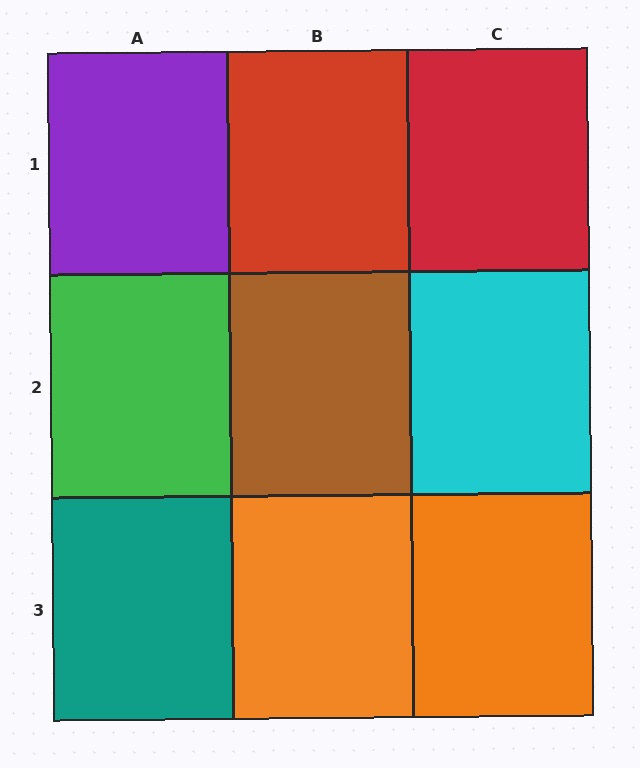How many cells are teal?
1 cell is teal.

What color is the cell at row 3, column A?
Teal.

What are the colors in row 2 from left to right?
Green, brown, cyan.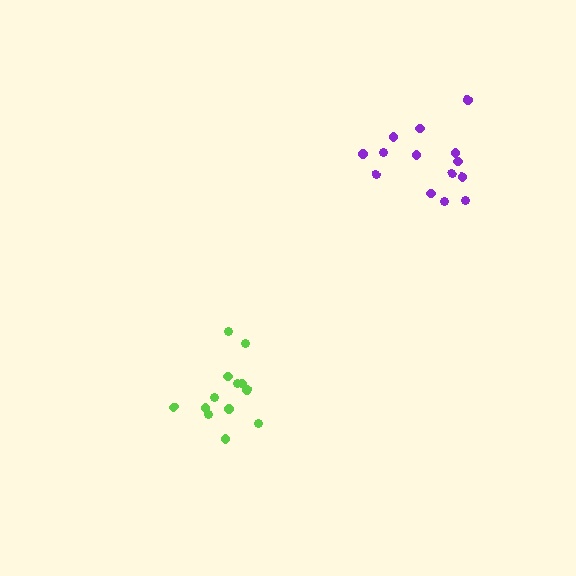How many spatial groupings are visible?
There are 2 spatial groupings.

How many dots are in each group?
Group 1: 13 dots, Group 2: 14 dots (27 total).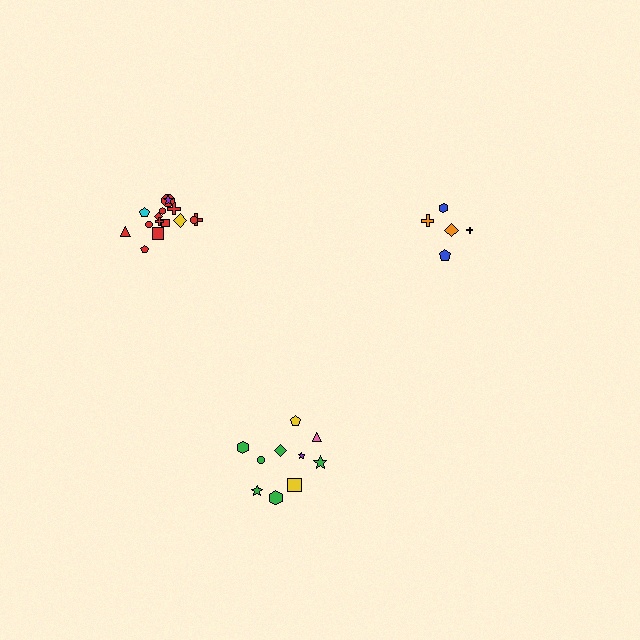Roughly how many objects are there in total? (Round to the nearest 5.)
Roughly 30 objects in total.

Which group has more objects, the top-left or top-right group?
The top-left group.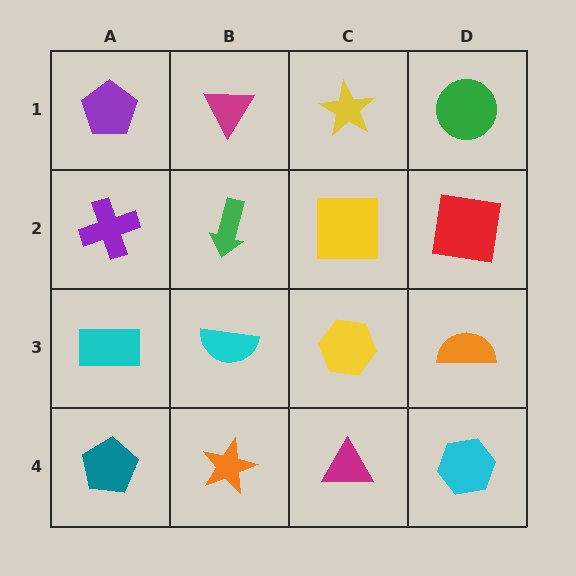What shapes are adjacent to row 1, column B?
A green arrow (row 2, column B), a purple pentagon (row 1, column A), a yellow star (row 1, column C).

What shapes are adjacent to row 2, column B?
A magenta triangle (row 1, column B), a cyan semicircle (row 3, column B), a purple cross (row 2, column A), a yellow square (row 2, column C).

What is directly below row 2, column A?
A cyan rectangle.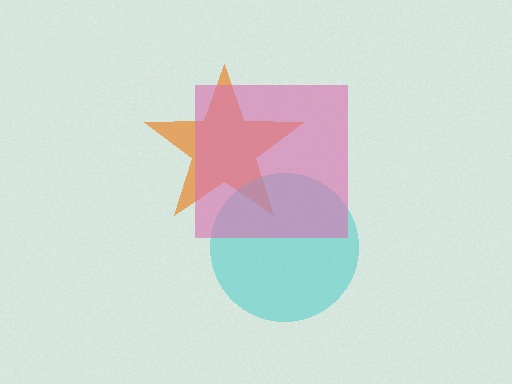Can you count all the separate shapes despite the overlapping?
Yes, there are 3 separate shapes.